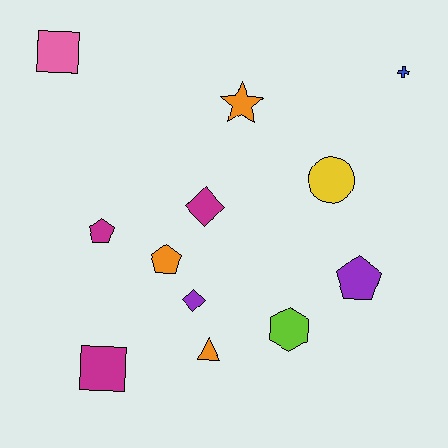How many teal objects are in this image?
There are no teal objects.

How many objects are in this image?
There are 12 objects.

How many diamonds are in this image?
There are 2 diamonds.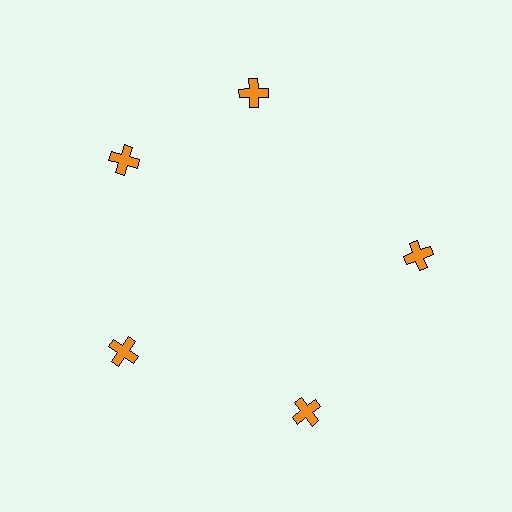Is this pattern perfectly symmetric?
No. The 5 orange crosses are arranged in a ring, but one element near the 1 o'clock position is rotated out of alignment along the ring, breaking the 5-fold rotational symmetry.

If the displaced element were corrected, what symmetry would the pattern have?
It would have 5-fold rotational symmetry — the pattern would map onto itself every 72 degrees.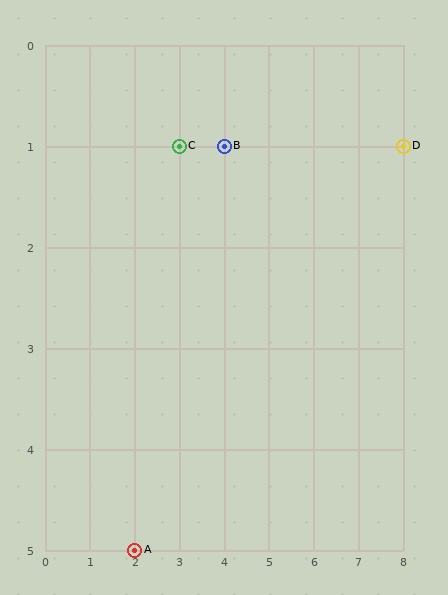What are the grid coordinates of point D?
Point D is at grid coordinates (8, 1).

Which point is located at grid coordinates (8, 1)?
Point D is at (8, 1).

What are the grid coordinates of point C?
Point C is at grid coordinates (3, 1).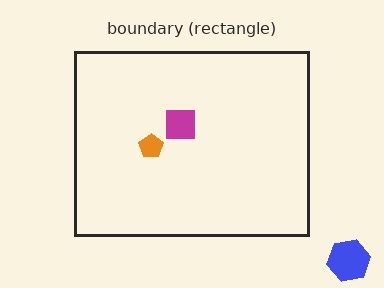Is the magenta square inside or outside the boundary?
Inside.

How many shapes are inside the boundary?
2 inside, 1 outside.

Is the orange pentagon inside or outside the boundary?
Inside.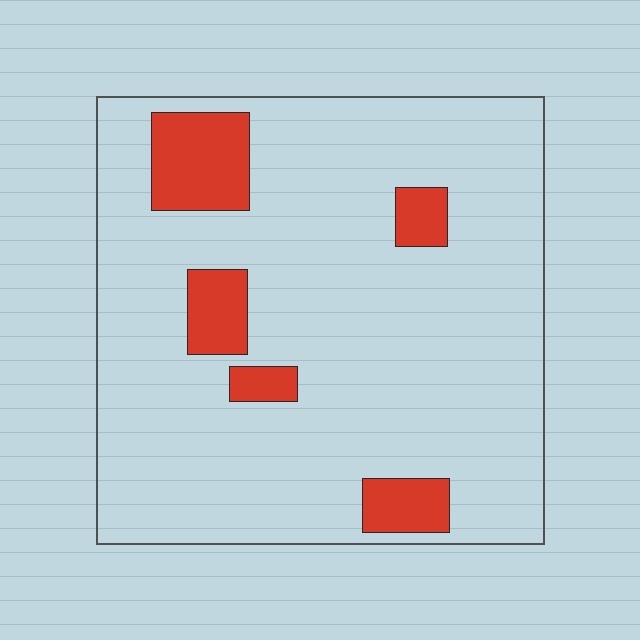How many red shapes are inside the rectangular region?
5.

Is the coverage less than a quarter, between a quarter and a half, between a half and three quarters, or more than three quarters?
Less than a quarter.